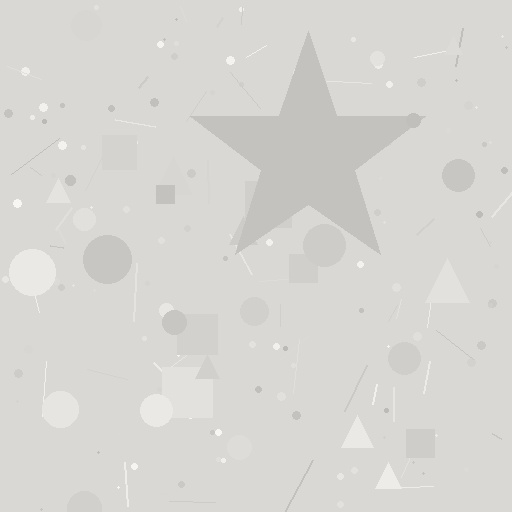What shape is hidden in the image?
A star is hidden in the image.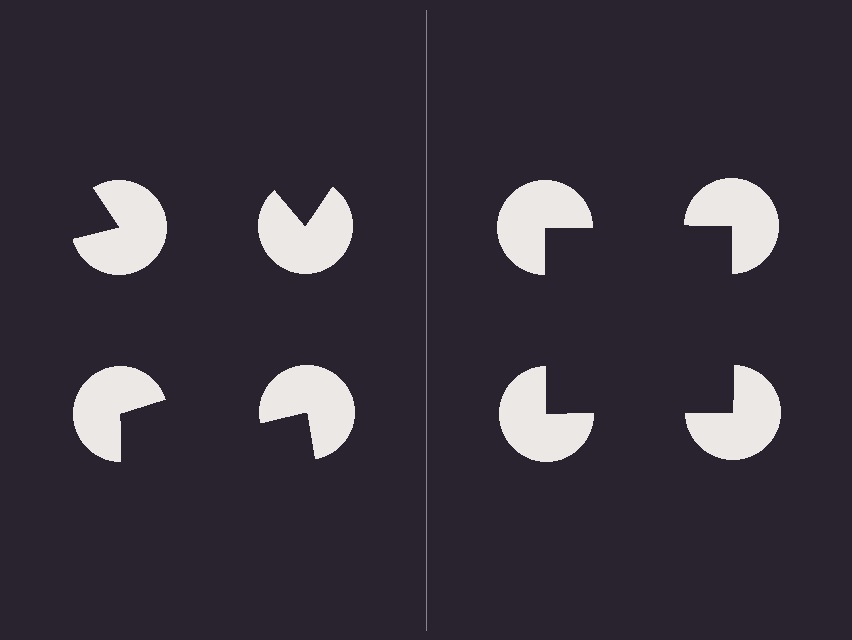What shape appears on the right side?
An illusory square.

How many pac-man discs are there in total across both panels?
8 — 4 on each side.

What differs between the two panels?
The pac-man discs are positioned identically on both sides; only the wedge orientations differ. On the right they align to a square; on the left they are misaligned.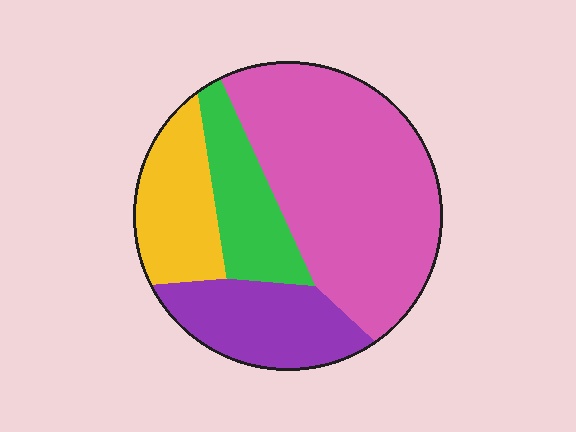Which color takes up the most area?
Pink, at roughly 50%.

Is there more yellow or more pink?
Pink.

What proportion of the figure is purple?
Purple takes up about one fifth (1/5) of the figure.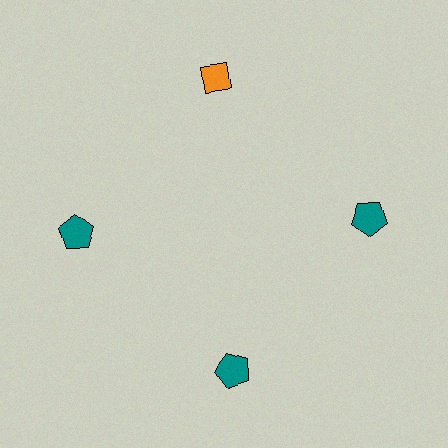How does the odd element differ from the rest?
It differs in both color (orange instead of teal) and shape (diamond instead of pentagon).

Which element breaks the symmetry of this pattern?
The orange diamond at roughly the 12 o'clock position breaks the symmetry. All other shapes are teal pentagons.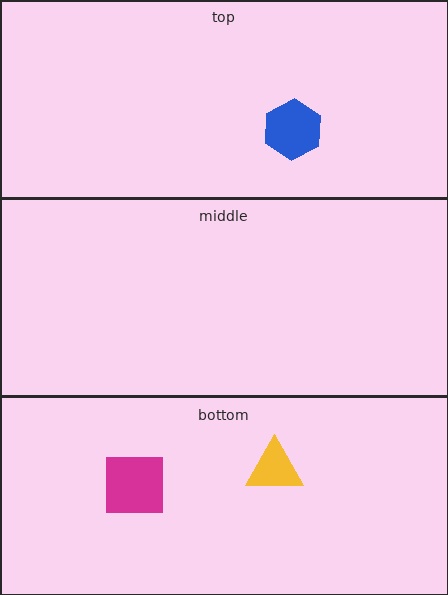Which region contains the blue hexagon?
The top region.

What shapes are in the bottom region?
The yellow triangle, the magenta square.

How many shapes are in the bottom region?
2.